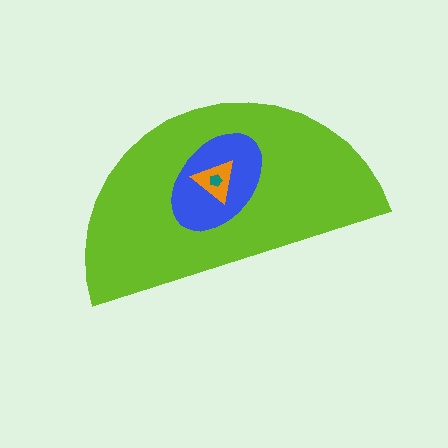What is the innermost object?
The teal pentagon.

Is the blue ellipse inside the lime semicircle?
Yes.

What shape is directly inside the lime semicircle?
The blue ellipse.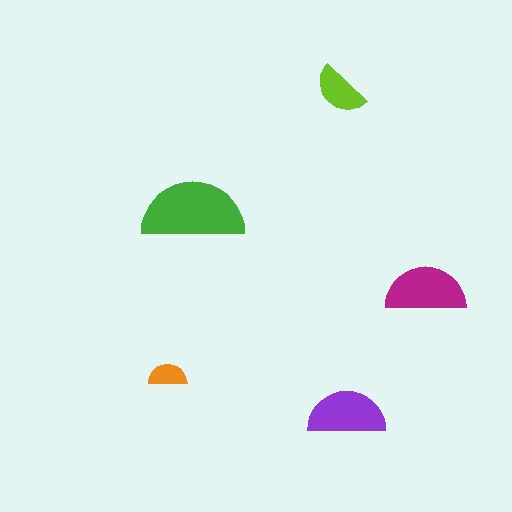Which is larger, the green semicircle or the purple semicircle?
The green one.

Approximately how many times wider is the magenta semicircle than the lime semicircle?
About 1.5 times wider.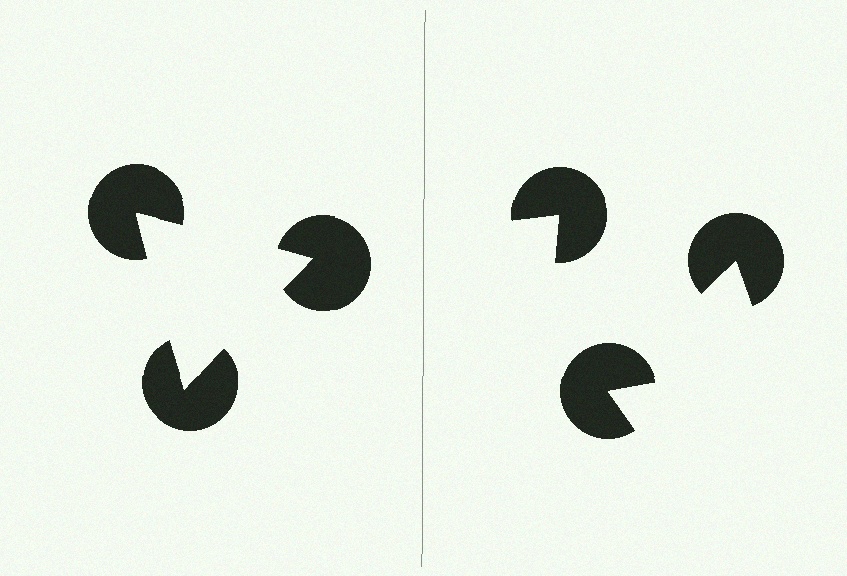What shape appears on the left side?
An illusory triangle.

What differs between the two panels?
The pac-man discs are positioned identically on both sides; only the wedge orientations differ. On the left they align to a triangle; on the right they are misaligned.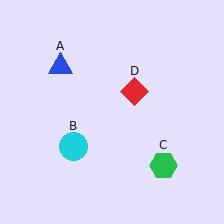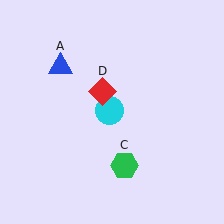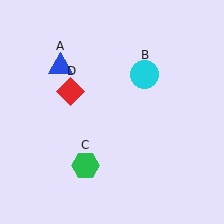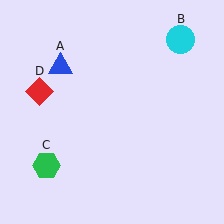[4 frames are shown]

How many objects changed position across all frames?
3 objects changed position: cyan circle (object B), green hexagon (object C), red diamond (object D).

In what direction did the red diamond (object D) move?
The red diamond (object D) moved left.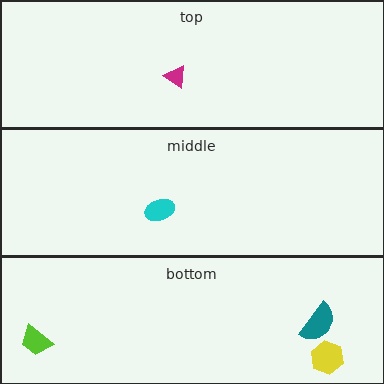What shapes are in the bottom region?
The teal semicircle, the lime trapezoid, the yellow hexagon.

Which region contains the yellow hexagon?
The bottom region.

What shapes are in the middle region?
The cyan ellipse.